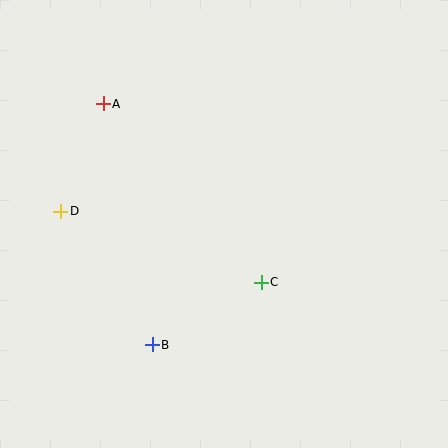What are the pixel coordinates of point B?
Point B is at (152, 345).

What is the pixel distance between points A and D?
The distance between A and D is 115 pixels.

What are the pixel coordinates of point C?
Point C is at (261, 282).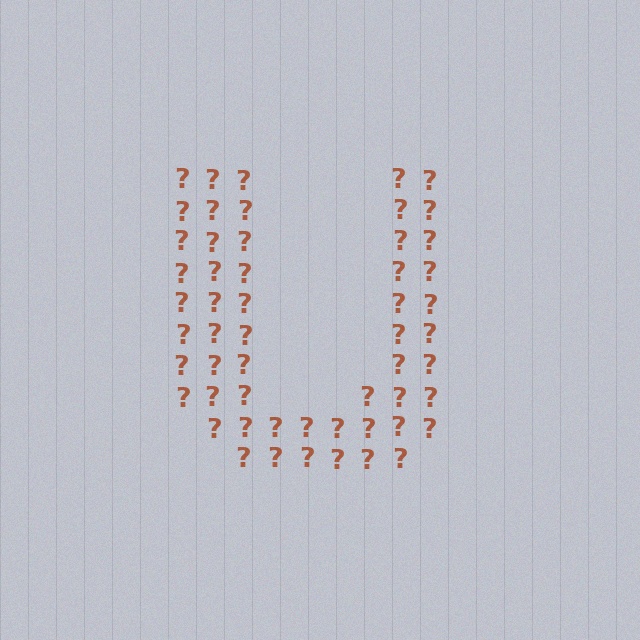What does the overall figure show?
The overall figure shows the letter U.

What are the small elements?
The small elements are question marks.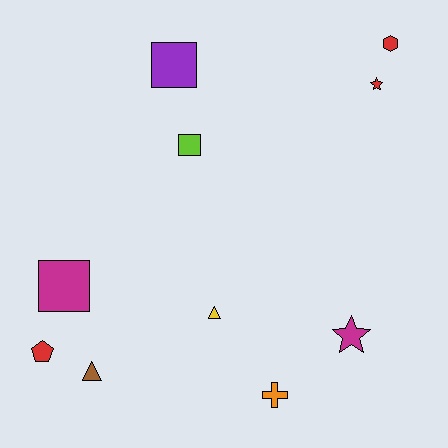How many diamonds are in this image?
There are no diamonds.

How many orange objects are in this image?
There is 1 orange object.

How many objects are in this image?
There are 10 objects.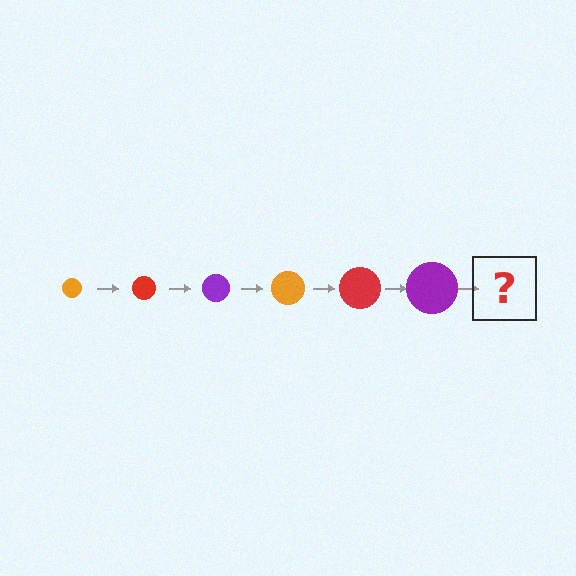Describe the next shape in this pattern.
It should be an orange circle, larger than the previous one.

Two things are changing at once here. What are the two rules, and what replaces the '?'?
The two rules are that the circle grows larger each step and the color cycles through orange, red, and purple. The '?' should be an orange circle, larger than the previous one.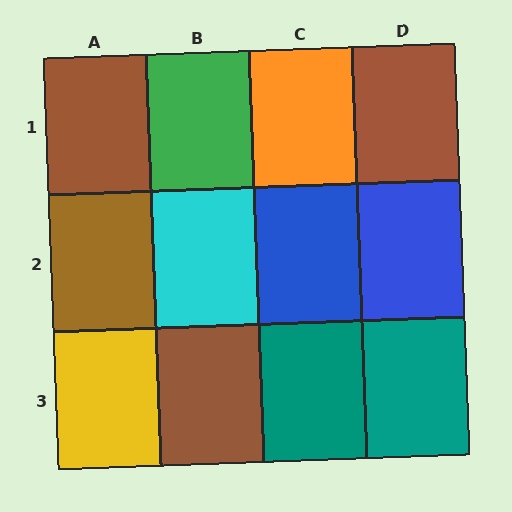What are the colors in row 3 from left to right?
Yellow, brown, teal, teal.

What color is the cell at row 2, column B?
Cyan.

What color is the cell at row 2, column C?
Blue.